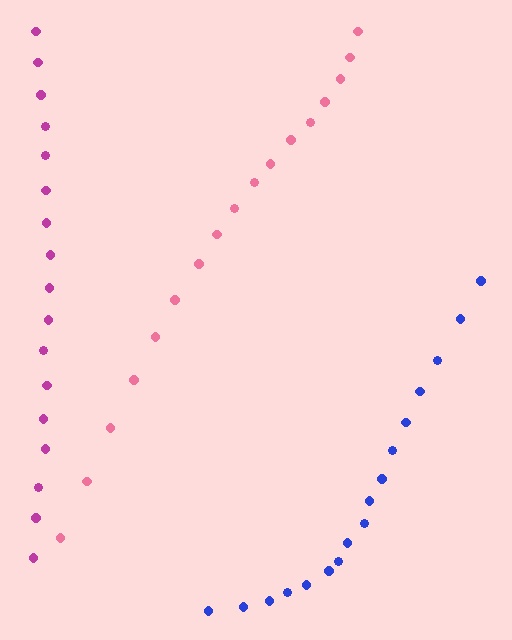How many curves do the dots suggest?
There are 3 distinct paths.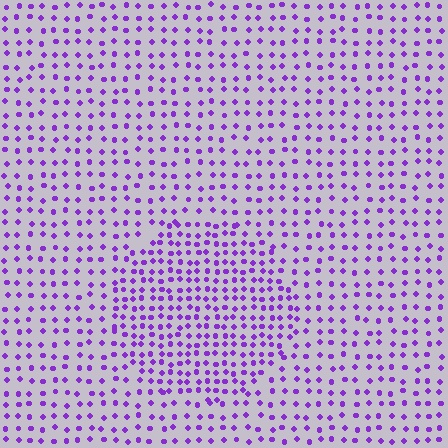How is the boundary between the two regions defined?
The boundary is defined by a change in element density (approximately 1.7x ratio). All elements are the same color, size, and shape.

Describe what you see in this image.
The image contains small purple elements arranged at two different densities. A circle-shaped region is visible where the elements are more densely packed than the surrounding area.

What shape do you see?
I see a circle.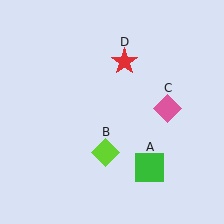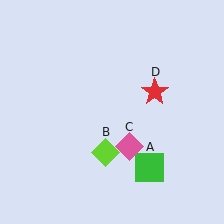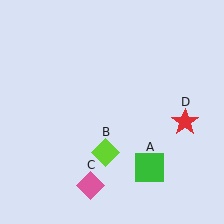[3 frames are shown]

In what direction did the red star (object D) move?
The red star (object D) moved down and to the right.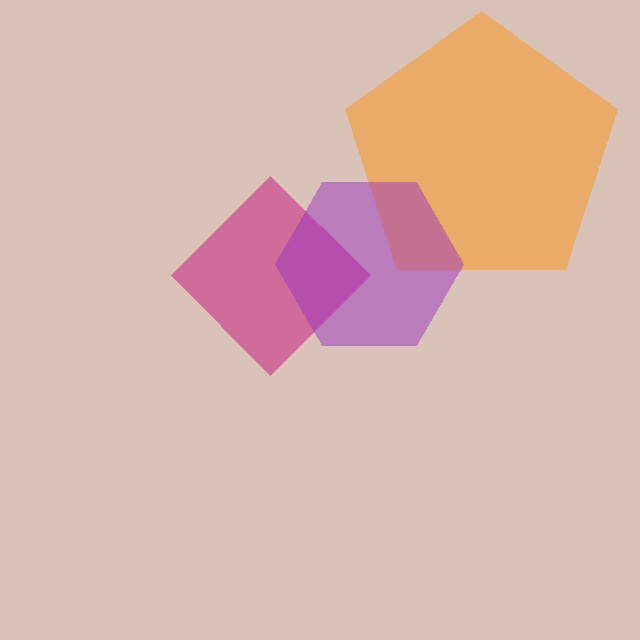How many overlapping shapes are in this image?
There are 3 overlapping shapes in the image.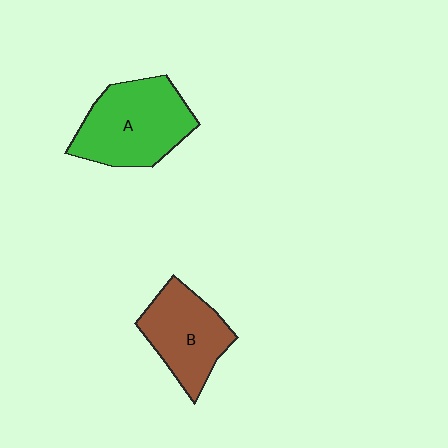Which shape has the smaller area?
Shape B (brown).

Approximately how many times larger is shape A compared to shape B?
Approximately 1.3 times.